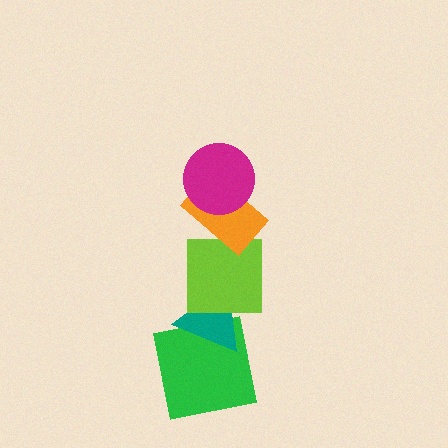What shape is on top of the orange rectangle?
The magenta circle is on top of the orange rectangle.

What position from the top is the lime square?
The lime square is 3rd from the top.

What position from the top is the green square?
The green square is 5th from the top.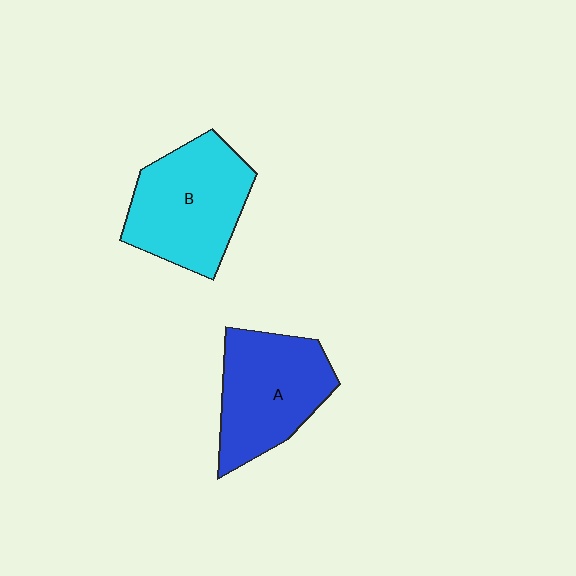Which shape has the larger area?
Shape B (cyan).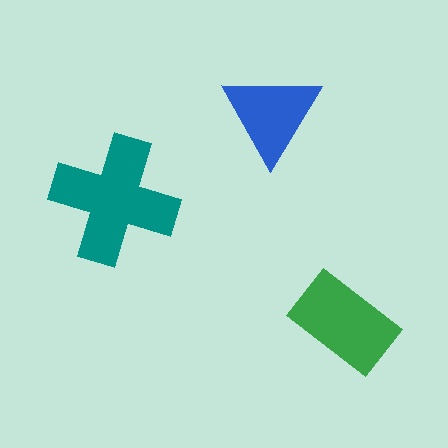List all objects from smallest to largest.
The blue triangle, the green rectangle, the teal cross.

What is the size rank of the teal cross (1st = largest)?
1st.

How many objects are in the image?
There are 3 objects in the image.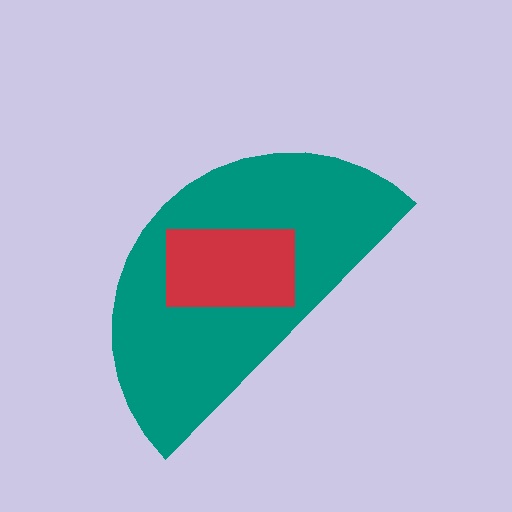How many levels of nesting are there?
2.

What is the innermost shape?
The red rectangle.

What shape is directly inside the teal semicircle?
The red rectangle.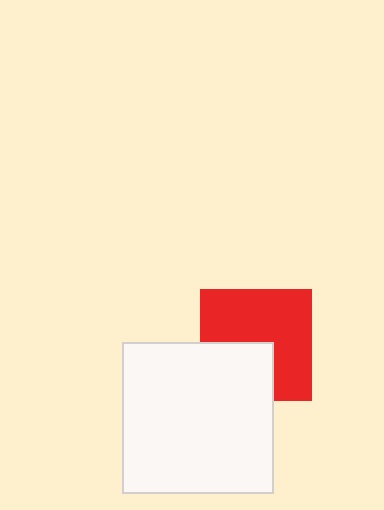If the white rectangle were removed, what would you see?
You would see the complete red square.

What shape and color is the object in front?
The object in front is a white rectangle.